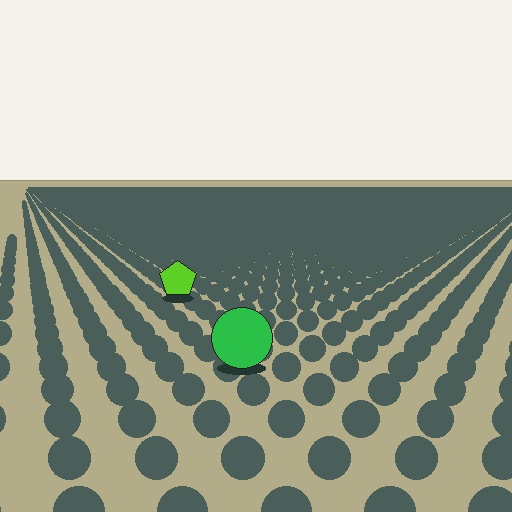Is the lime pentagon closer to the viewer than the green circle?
No. The green circle is closer — you can tell from the texture gradient: the ground texture is coarser near it.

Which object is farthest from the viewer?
The lime pentagon is farthest from the viewer. It appears smaller and the ground texture around it is denser.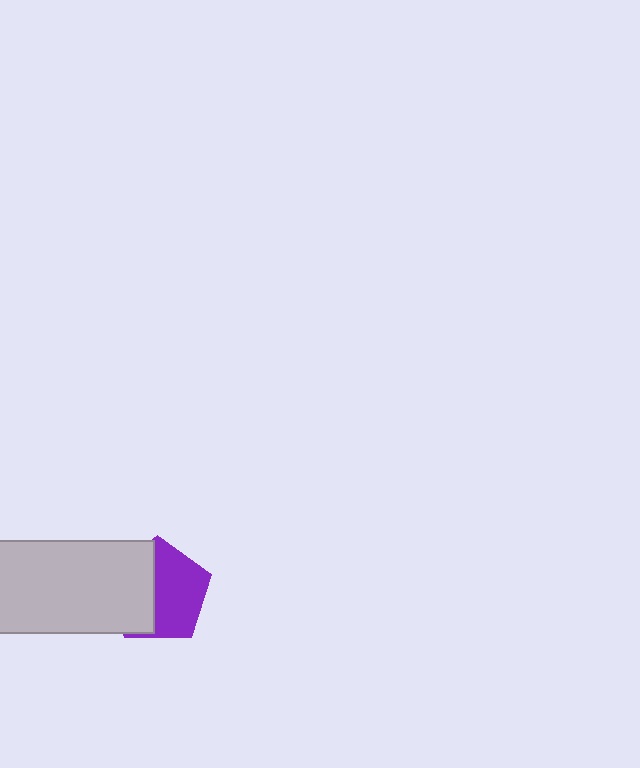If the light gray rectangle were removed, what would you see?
You would see the complete purple pentagon.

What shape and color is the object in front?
The object in front is a light gray rectangle.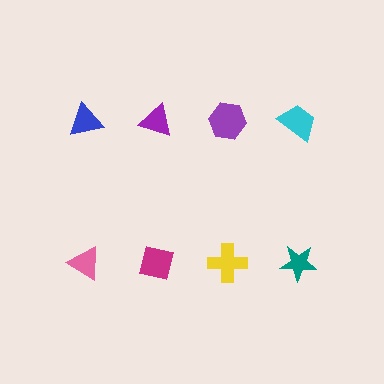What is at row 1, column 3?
A purple hexagon.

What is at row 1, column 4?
A cyan trapezoid.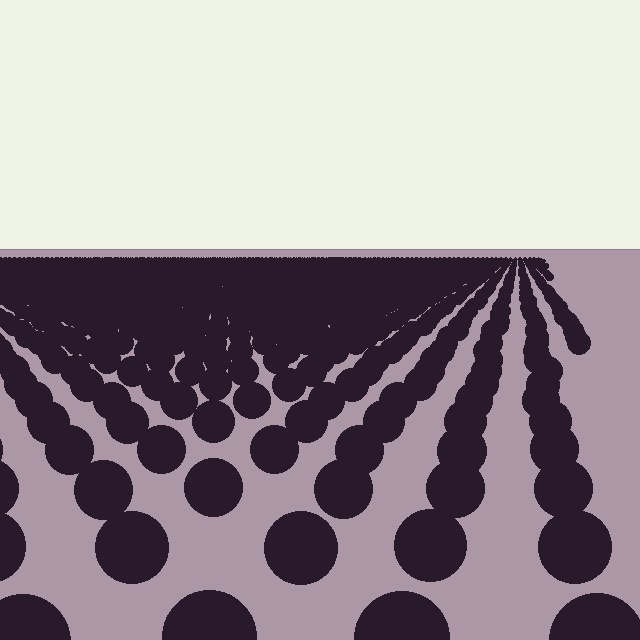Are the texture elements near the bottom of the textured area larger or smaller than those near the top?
Larger. Near the bottom, elements are closer to the viewer and appear at a bigger on-screen size.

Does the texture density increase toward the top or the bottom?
Density increases toward the top.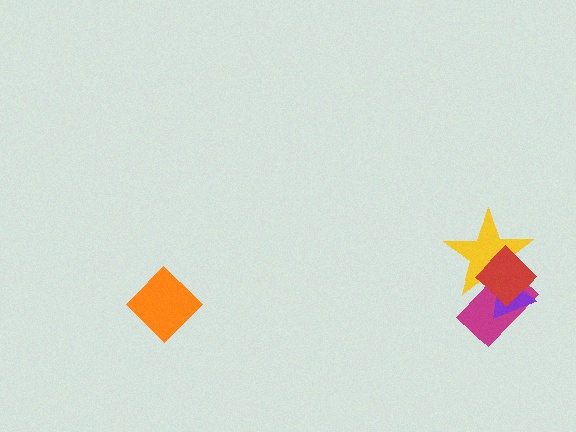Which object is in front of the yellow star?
The red diamond is in front of the yellow star.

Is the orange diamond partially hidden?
No, no other shape covers it.